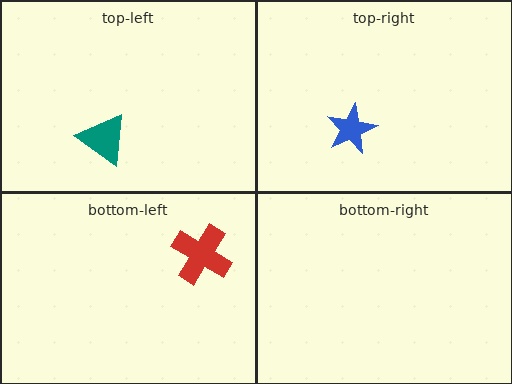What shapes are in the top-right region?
The blue star.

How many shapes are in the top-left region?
1.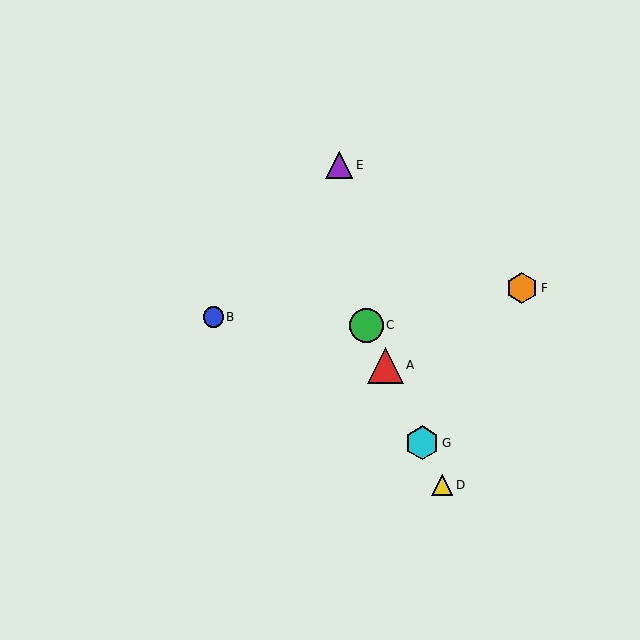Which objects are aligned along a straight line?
Objects A, C, D, G are aligned along a straight line.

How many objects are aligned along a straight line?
4 objects (A, C, D, G) are aligned along a straight line.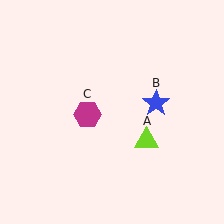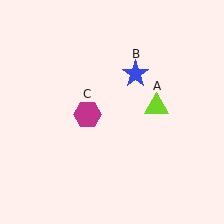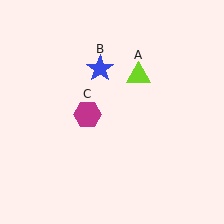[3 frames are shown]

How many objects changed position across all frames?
2 objects changed position: lime triangle (object A), blue star (object B).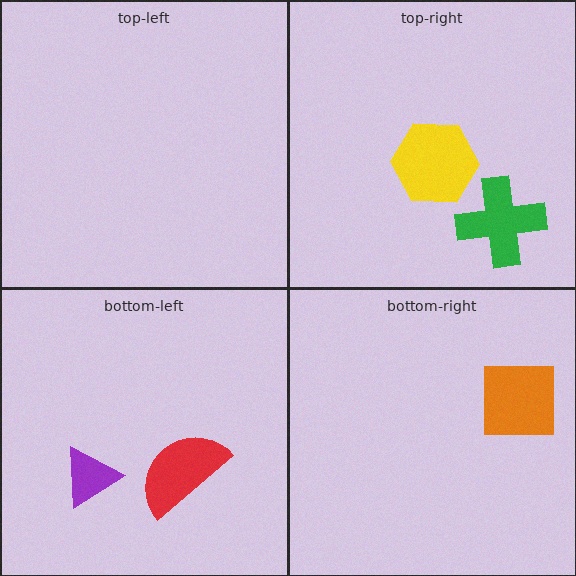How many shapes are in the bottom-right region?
1.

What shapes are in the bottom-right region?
The orange square.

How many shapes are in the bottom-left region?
2.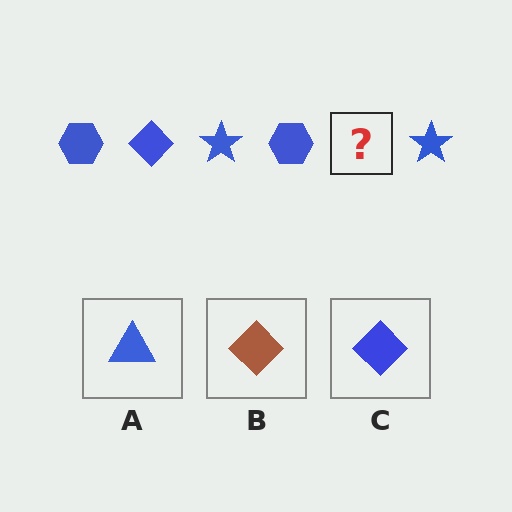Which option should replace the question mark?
Option C.